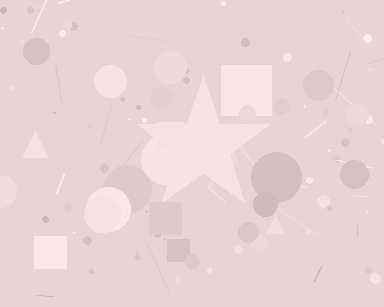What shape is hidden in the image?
A star is hidden in the image.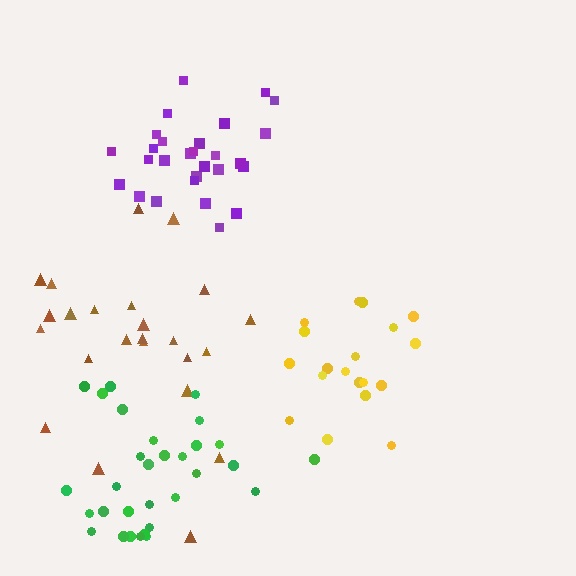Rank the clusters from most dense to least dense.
purple, yellow, green, brown.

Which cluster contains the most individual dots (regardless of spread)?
Green (31).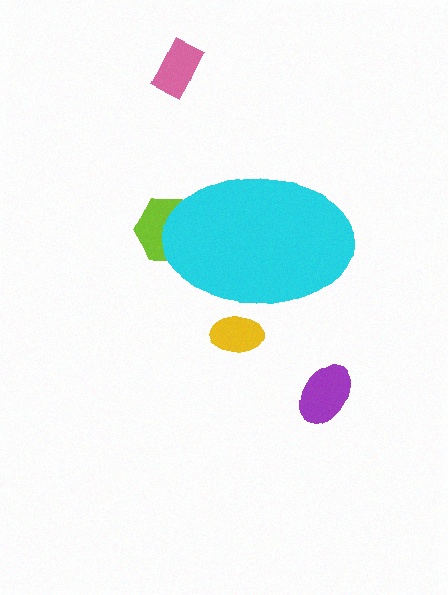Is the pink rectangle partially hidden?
No, the pink rectangle is fully visible.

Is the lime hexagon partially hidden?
Yes, the lime hexagon is partially hidden behind the cyan ellipse.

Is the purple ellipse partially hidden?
No, the purple ellipse is fully visible.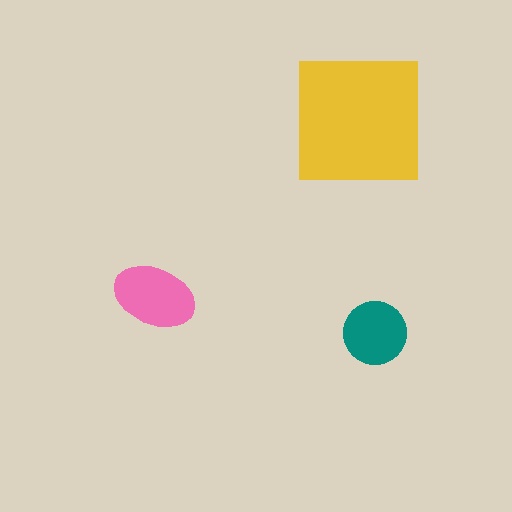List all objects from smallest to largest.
The teal circle, the pink ellipse, the yellow square.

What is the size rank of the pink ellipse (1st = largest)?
2nd.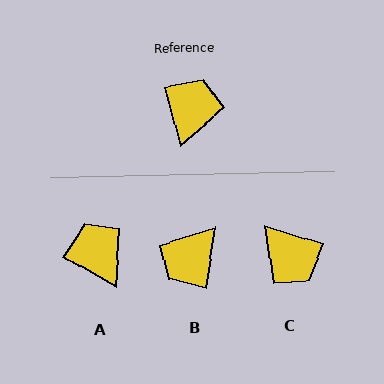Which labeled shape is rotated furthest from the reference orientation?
B, about 157 degrees away.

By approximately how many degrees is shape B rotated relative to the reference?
Approximately 157 degrees counter-clockwise.